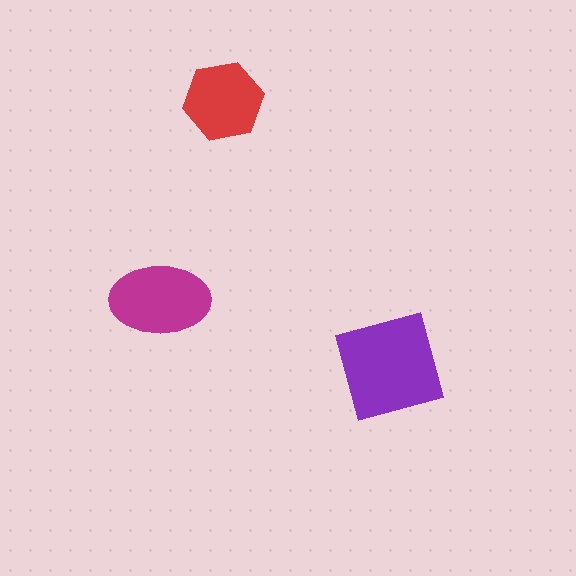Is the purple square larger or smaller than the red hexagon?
Larger.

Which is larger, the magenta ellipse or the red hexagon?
The magenta ellipse.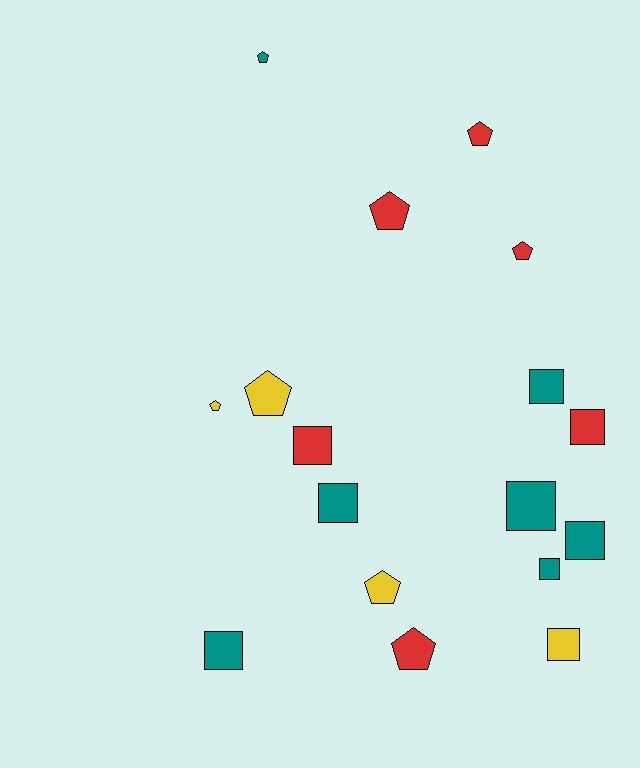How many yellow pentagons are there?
There are 3 yellow pentagons.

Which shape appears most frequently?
Square, with 9 objects.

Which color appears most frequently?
Teal, with 7 objects.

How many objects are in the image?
There are 17 objects.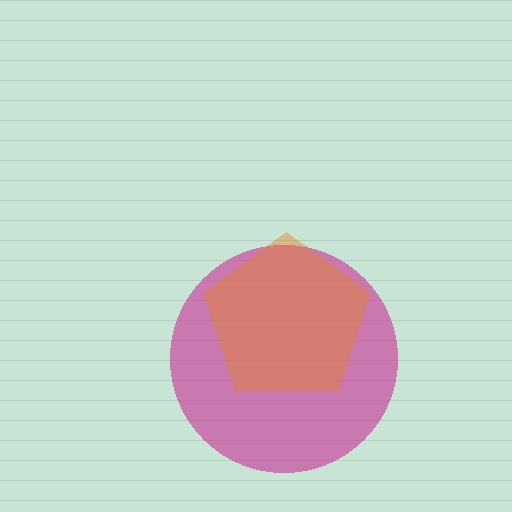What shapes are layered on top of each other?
The layered shapes are: a magenta circle, an orange pentagon.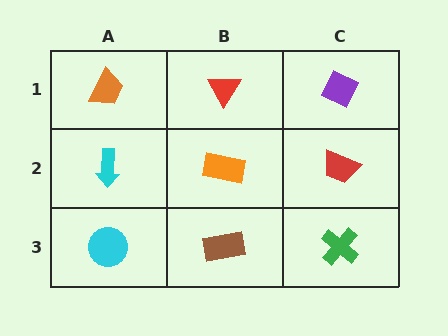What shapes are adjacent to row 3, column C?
A red trapezoid (row 2, column C), a brown rectangle (row 3, column B).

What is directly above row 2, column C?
A purple diamond.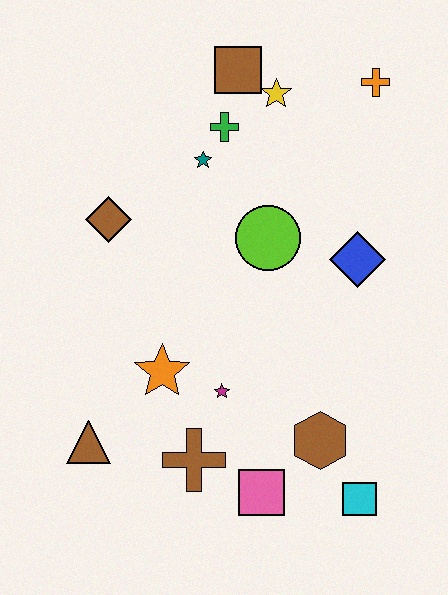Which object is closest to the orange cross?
The yellow star is closest to the orange cross.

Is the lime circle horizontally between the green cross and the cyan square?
Yes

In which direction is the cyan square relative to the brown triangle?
The cyan square is to the right of the brown triangle.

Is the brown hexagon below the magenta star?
Yes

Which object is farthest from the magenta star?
The orange cross is farthest from the magenta star.